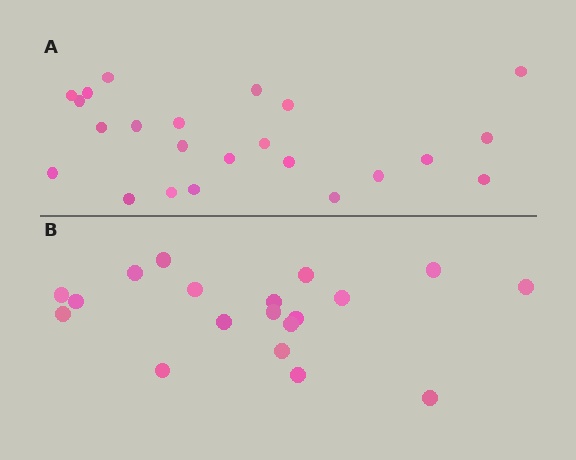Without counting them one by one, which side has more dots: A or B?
Region A (the top region) has more dots.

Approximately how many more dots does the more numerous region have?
Region A has about 4 more dots than region B.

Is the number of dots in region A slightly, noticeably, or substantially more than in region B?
Region A has only slightly more — the two regions are fairly close. The ratio is roughly 1.2 to 1.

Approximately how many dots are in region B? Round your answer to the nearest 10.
About 20 dots. (The exact count is 19, which rounds to 20.)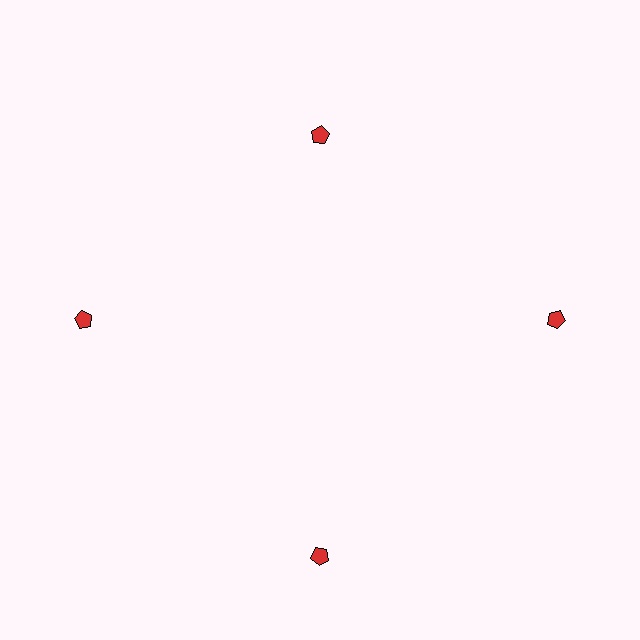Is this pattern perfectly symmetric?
No. The 4 red pentagons are arranged in a ring, but one element near the 12 o'clock position is pulled inward toward the center, breaking the 4-fold rotational symmetry.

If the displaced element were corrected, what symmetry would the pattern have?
It would have 4-fold rotational symmetry — the pattern would map onto itself every 90 degrees.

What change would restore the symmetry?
The symmetry would be restored by moving it outward, back onto the ring so that all 4 pentagons sit at equal angles and equal distance from the center.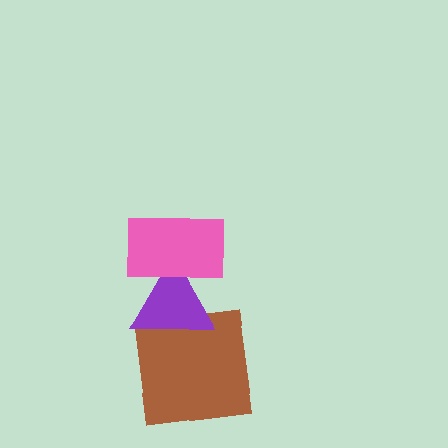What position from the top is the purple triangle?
The purple triangle is 2nd from the top.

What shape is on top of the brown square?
The purple triangle is on top of the brown square.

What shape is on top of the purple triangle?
The pink rectangle is on top of the purple triangle.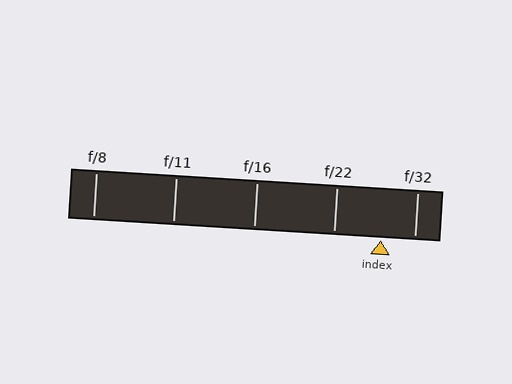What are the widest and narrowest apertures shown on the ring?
The widest aperture shown is f/8 and the narrowest is f/32.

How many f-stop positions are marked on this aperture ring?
There are 5 f-stop positions marked.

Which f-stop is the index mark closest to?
The index mark is closest to f/32.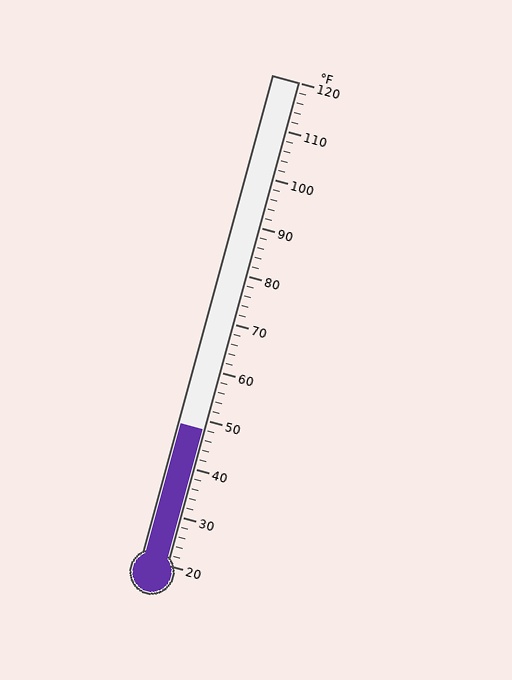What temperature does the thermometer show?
The thermometer shows approximately 48°F.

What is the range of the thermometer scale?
The thermometer scale ranges from 20°F to 120°F.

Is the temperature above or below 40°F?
The temperature is above 40°F.